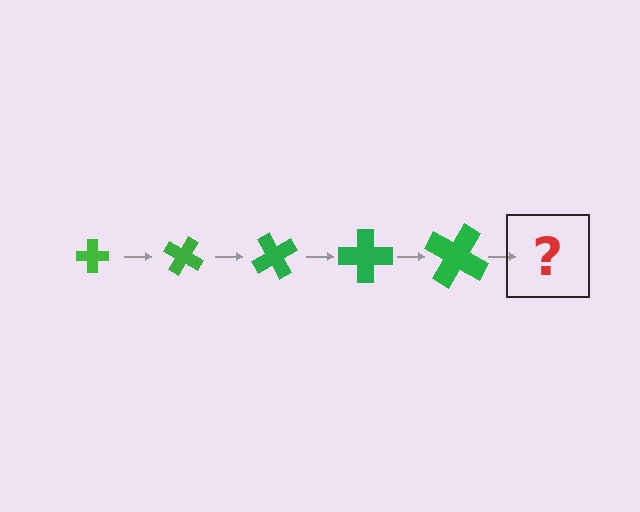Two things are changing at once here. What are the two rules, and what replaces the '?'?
The two rules are that the cross grows larger each step and it rotates 30 degrees each step. The '?' should be a cross, larger than the previous one and rotated 150 degrees from the start.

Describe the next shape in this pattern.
It should be a cross, larger than the previous one and rotated 150 degrees from the start.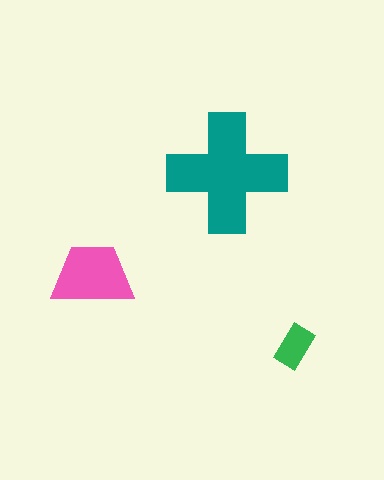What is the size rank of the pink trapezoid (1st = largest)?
2nd.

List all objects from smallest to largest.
The green rectangle, the pink trapezoid, the teal cross.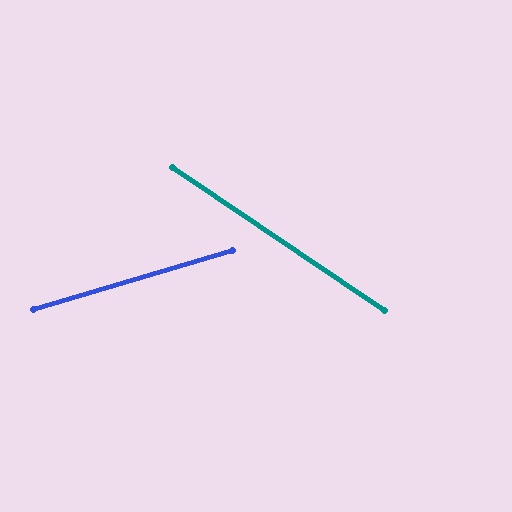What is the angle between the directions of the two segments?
Approximately 51 degrees.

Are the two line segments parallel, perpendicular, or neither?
Neither parallel nor perpendicular — they differ by about 51°.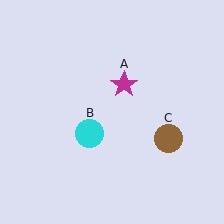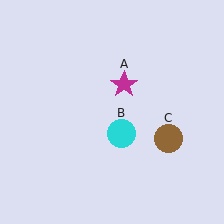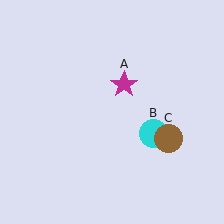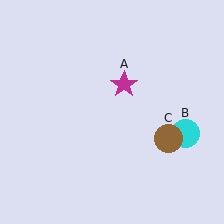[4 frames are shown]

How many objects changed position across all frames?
1 object changed position: cyan circle (object B).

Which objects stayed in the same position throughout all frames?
Magenta star (object A) and brown circle (object C) remained stationary.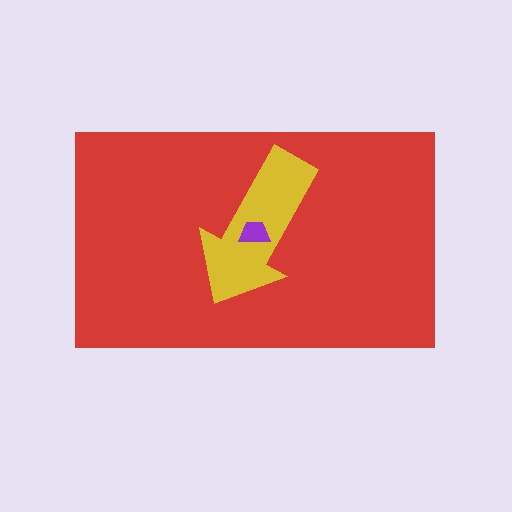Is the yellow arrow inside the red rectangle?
Yes.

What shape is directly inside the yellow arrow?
The purple trapezoid.